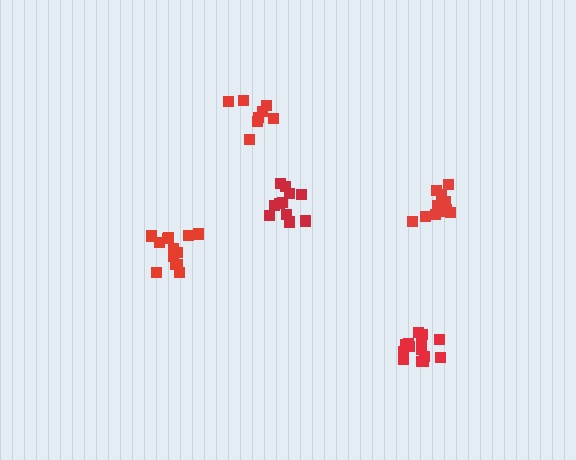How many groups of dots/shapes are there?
There are 5 groups.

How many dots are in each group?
Group 1: 11 dots, Group 2: 8 dots, Group 3: 14 dots, Group 4: 12 dots, Group 5: 13 dots (58 total).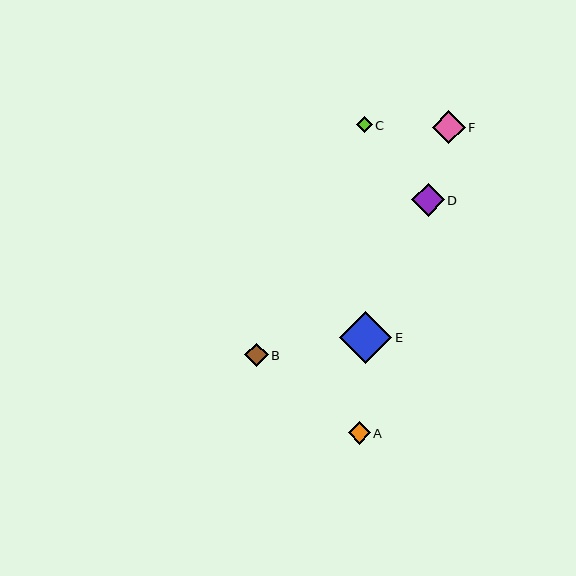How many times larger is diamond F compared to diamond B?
Diamond F is approximately 1.4 times the size of diamond B.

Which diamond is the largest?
Diamond E is the largest with a size of approximately 52 pixels.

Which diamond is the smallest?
Diamond C is the smallest with a size of approximately 16 pixels.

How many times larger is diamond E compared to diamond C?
Diamond E is approximately 3.3 times the size of diamond C.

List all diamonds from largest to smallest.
From largest to smallest: E, F, D, B, A, C.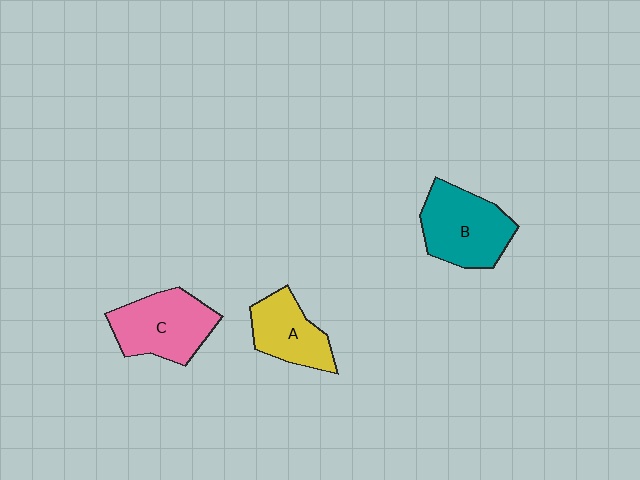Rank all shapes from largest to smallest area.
From largest to smallest: B (teal), C (pink), A (yellow).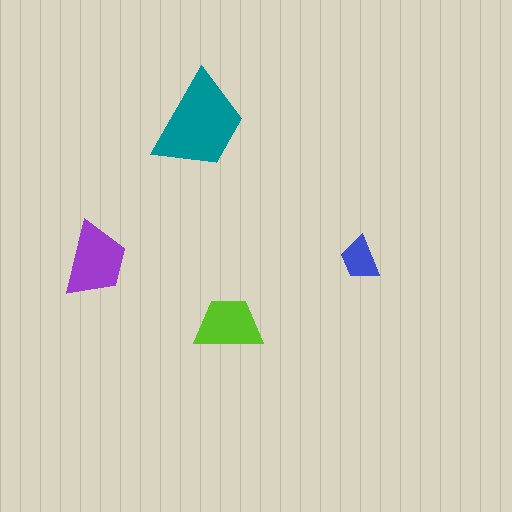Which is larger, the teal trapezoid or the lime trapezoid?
The teal one.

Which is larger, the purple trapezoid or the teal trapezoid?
The teal one.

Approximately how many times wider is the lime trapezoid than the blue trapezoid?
About 1.5 times wider.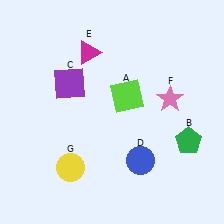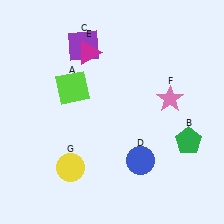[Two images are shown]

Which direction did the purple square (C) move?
The purple square (C) moved up.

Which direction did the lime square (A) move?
The lime square (A) moved left.